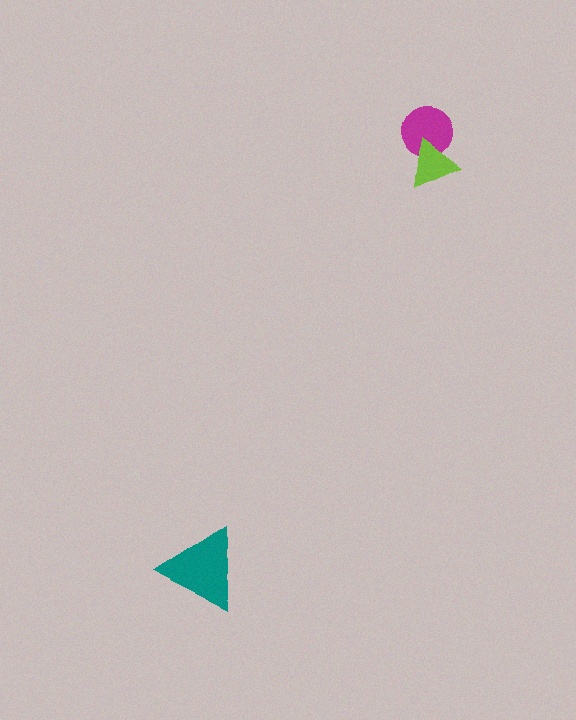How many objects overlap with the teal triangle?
0 objects overlap with the teal triangle.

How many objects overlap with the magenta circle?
1 object overlaps with the magenta circle.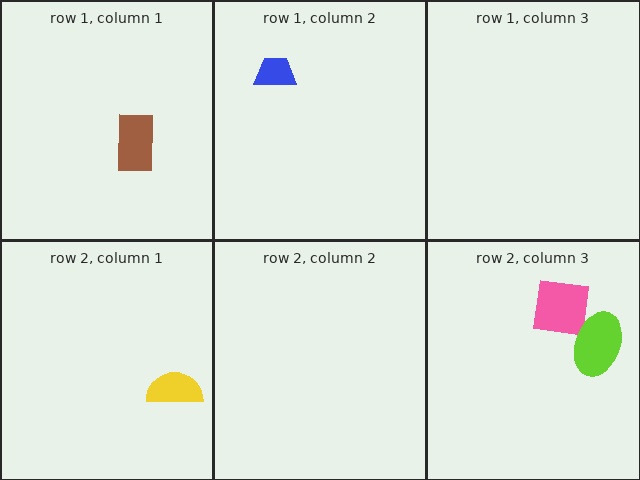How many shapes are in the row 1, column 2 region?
1.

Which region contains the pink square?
The row 2, column 3 region.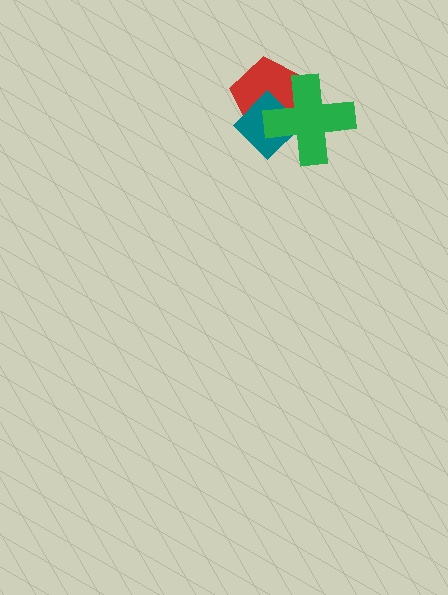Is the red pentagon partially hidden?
Yes, it is partially covered by another shape.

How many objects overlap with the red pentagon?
2 objects overlap with the red pentagon.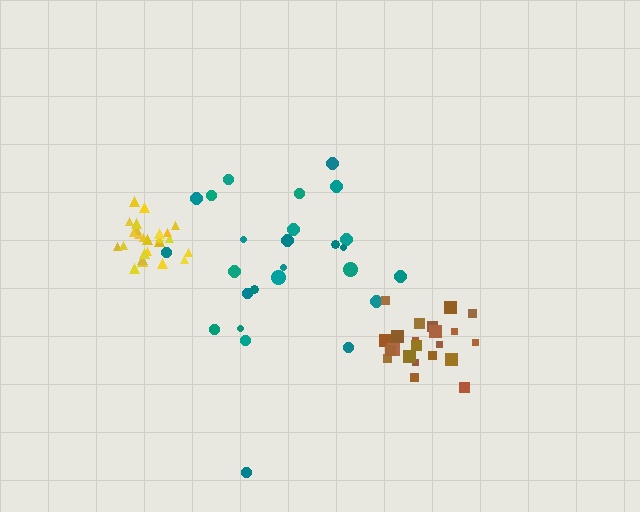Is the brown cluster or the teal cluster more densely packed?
Brown.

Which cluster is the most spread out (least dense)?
Teal.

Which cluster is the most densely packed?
Brown.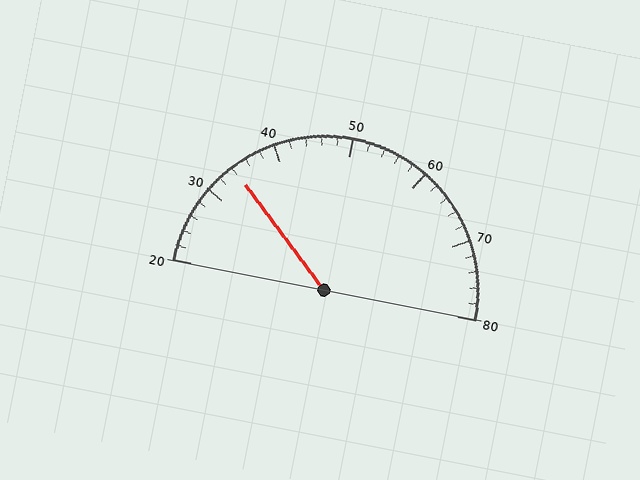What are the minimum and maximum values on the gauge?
The gauge ranges from 20 to 80.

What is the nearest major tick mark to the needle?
The nearest major tick mark is 30.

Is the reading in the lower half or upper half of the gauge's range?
The reading is in the lower half of the range (20 to 80).